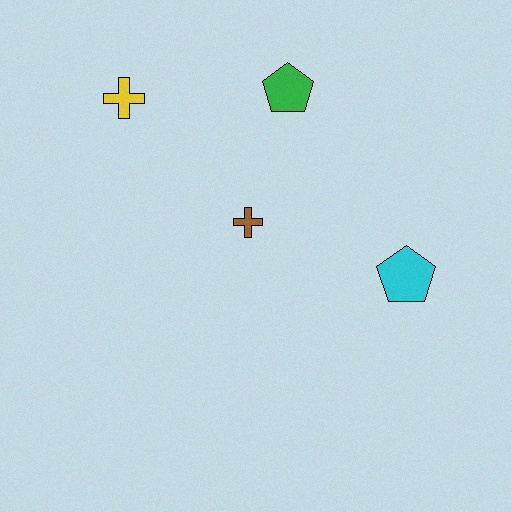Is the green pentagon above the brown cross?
Yes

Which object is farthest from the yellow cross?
The cyan pentagon is farthest from the yellow cross.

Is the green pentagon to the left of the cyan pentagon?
Yes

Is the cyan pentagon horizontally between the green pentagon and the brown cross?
No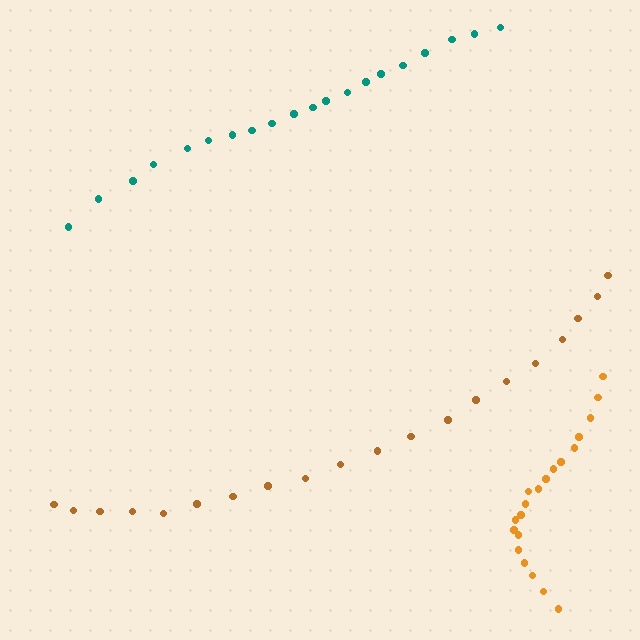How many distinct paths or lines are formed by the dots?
There are 3 distinct paths.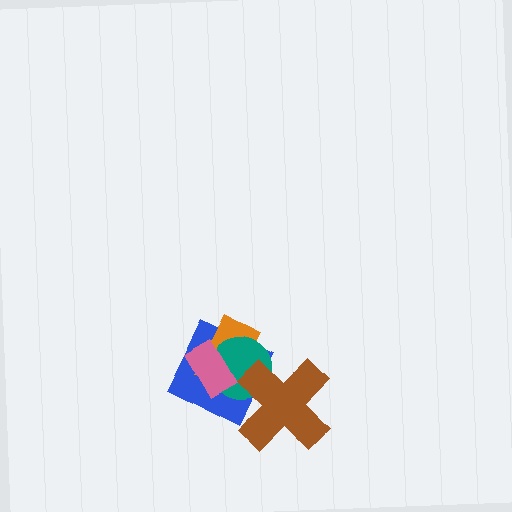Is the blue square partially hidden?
Yes, it is partially covered by another shape.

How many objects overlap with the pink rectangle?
3 objects overlap with the pink rectangle.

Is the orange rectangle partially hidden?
Yes, it is partially covered by another shape.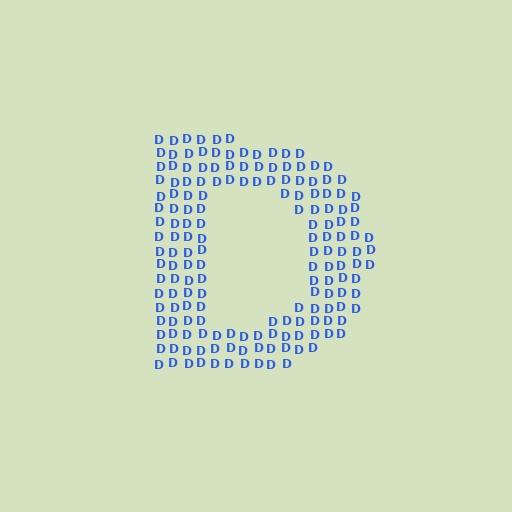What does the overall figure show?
The overall figure shows the letter D.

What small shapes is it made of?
It is made of small letter D's.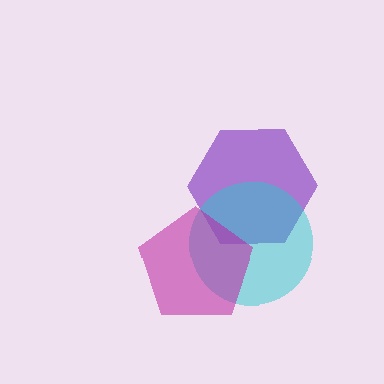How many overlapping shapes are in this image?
There are 3 overlapping shapes in the image.